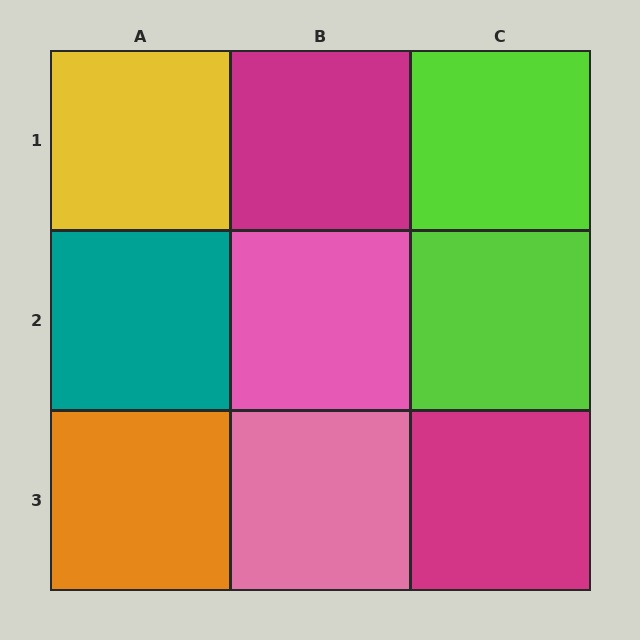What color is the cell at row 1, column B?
Magenta.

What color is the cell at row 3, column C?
Magenta.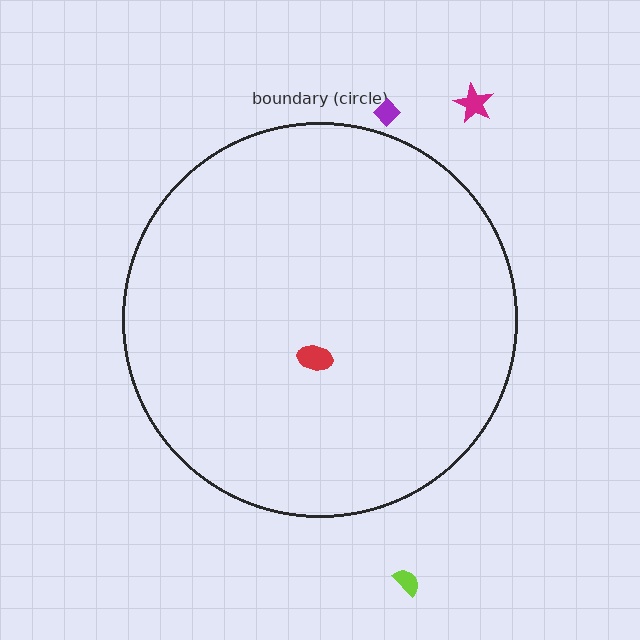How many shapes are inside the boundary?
1 inside, 3 outside.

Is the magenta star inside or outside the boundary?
Outside.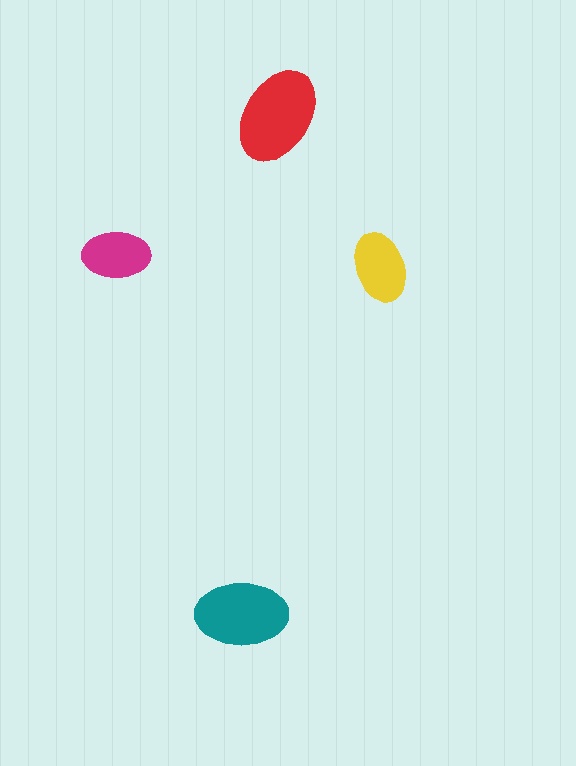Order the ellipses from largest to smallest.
the red one, the teal one, the yellow one, the magenta one.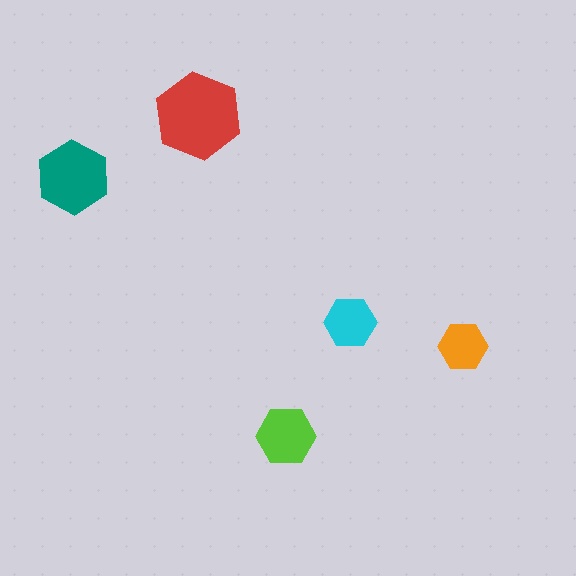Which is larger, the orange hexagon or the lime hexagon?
The lime one.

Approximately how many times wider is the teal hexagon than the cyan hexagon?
About 1.5 times wider.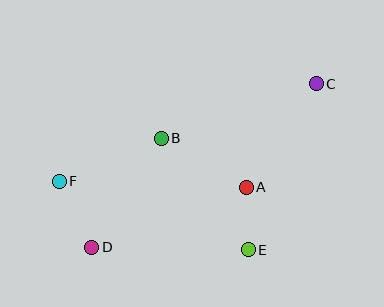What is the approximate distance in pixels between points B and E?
The distance between B and E is approximately 141 pixels.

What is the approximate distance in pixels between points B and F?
The distance between B and F is approximately 111 pixels.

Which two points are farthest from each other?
Points C and D are farthest from each other.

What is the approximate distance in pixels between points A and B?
The distance between A and B is approximately 98 pixels.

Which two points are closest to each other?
Points A and E are closest to each other.